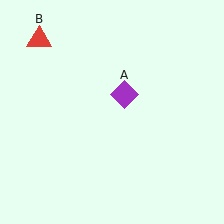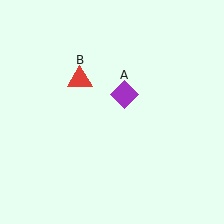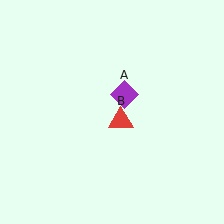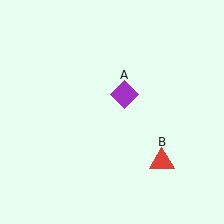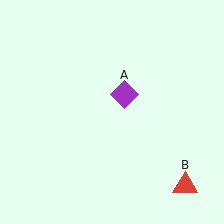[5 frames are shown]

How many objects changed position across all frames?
1 object changed position: red triangle (object B).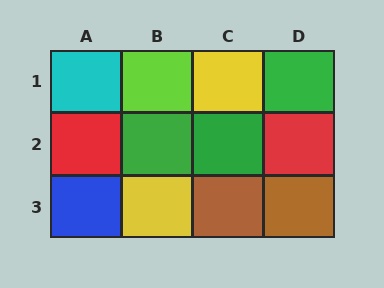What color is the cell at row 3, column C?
Brown.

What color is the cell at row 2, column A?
Red.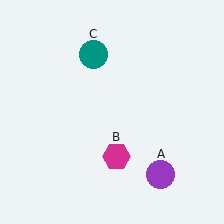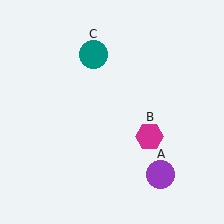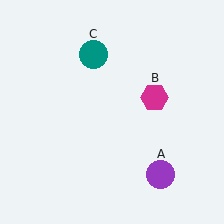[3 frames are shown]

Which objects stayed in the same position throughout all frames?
Purple circle (object A) and teal circle (object C) remained stationary.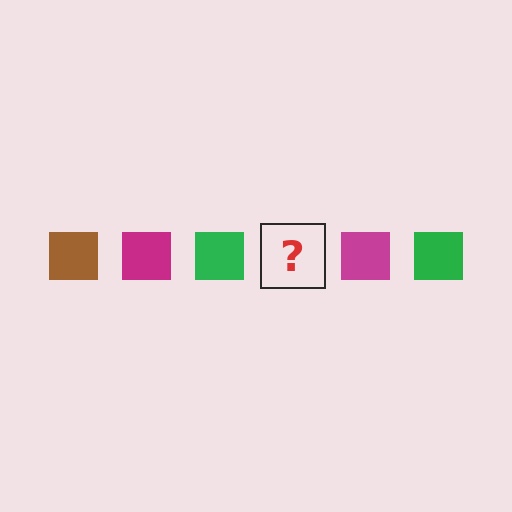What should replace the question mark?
The question mark should be replaced with a brown square.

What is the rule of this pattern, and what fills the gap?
The rule is that the pattern cycles through brown, magenta, green squares. The gap should be filled with a brown square.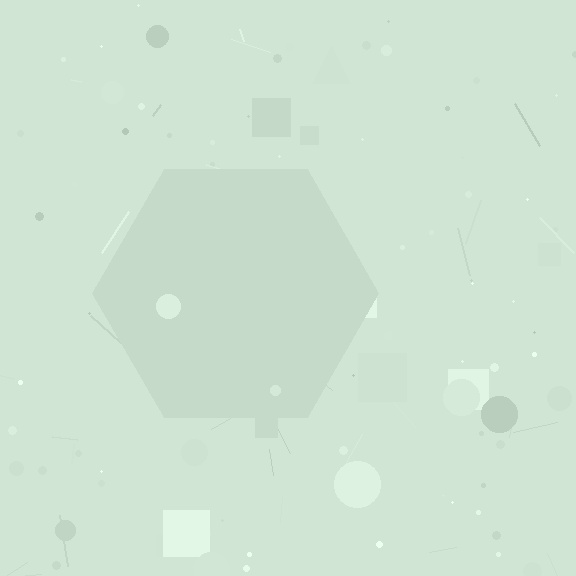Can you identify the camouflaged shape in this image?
The camouflaged shape is a hexagon.